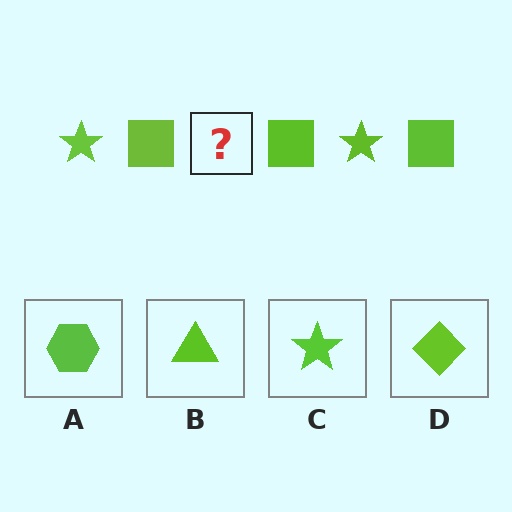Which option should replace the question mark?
Option C.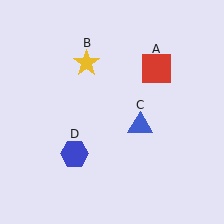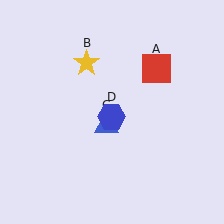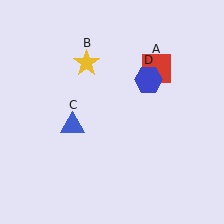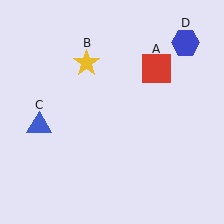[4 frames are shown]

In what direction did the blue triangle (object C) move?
The blue triangle (object C) moved left.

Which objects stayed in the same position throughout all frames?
Red square (object A) and yellow star (object B) remained stationary.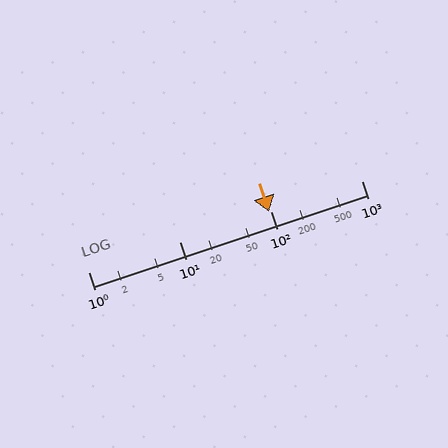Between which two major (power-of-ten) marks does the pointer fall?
The pointer is between 10 and 100.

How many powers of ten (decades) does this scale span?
The scale spans 3 decades, from 1 to 1000.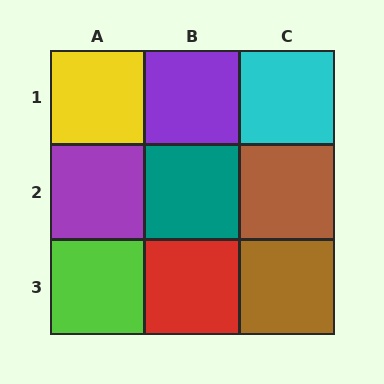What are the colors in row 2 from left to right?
Purple, teal, brown.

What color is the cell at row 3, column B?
Red.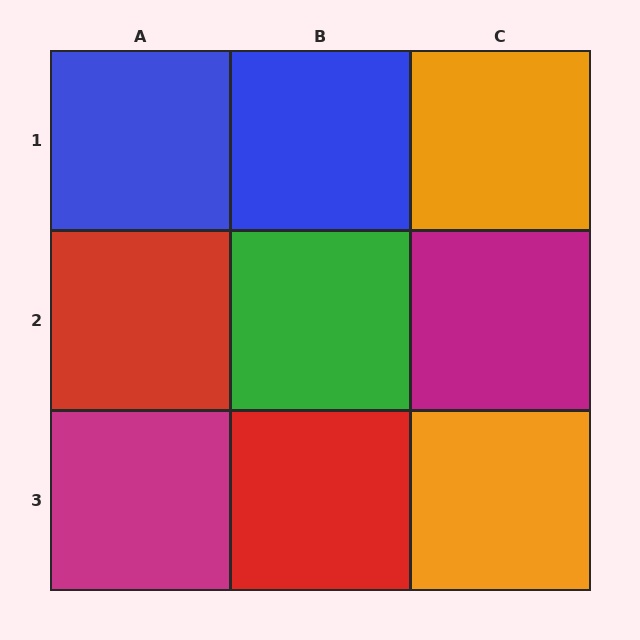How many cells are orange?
2 cells are orange.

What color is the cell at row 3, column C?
Orange.